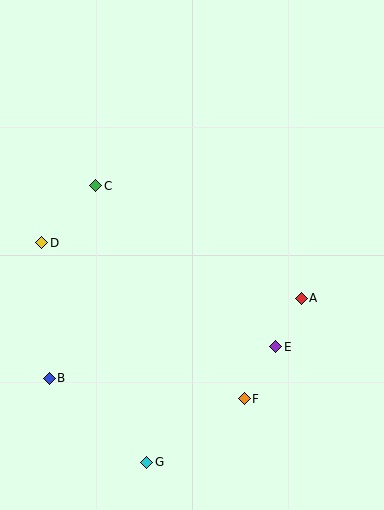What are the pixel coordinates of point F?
Point F is at (244, 399).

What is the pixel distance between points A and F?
The distance between A and F is 115 pixels.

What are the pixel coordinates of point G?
Point G is at (147, 462).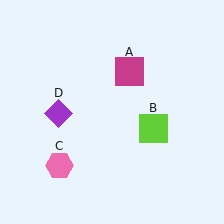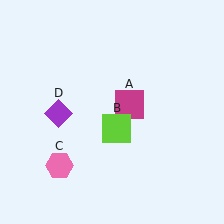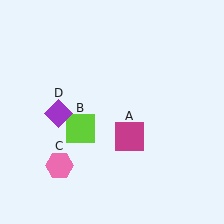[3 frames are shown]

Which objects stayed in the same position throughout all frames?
Pink hexagon (object C) and purple diamond (object D) remained stationary.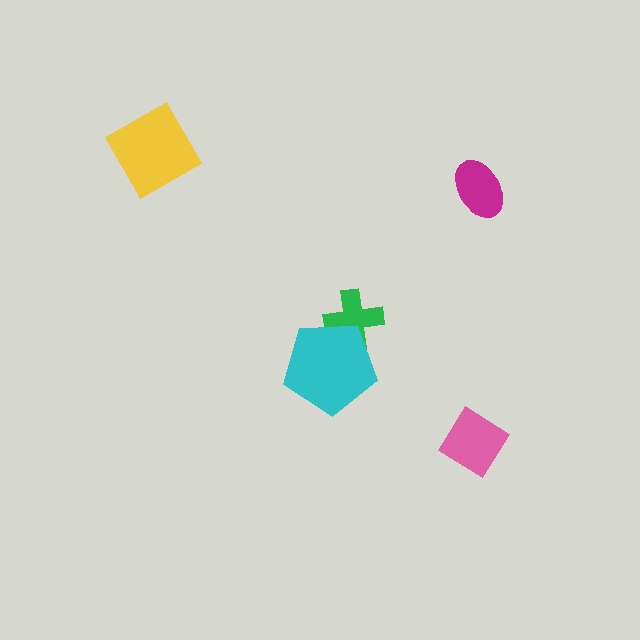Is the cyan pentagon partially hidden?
No, no other shape covers it.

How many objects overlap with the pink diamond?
0 objects overlap with the pink diamond.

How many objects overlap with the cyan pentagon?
1 object overlaps with the cyan pentagon.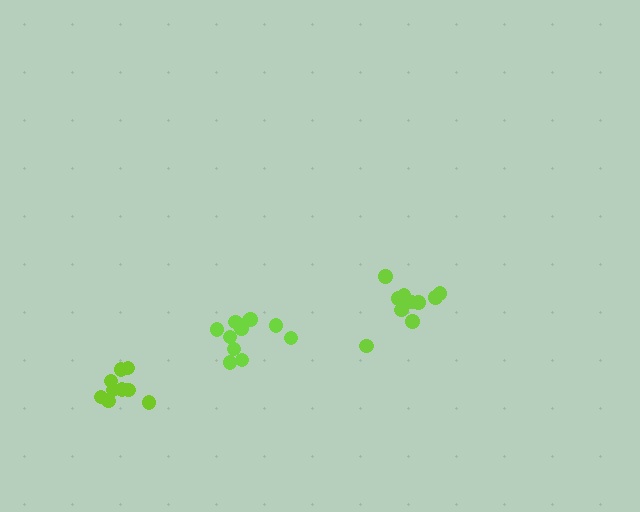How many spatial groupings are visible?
There are 3 spatial groupings.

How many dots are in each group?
Group 1: 9 dots, Group 2: 11 dots, Group 3: 10 dots (30 total).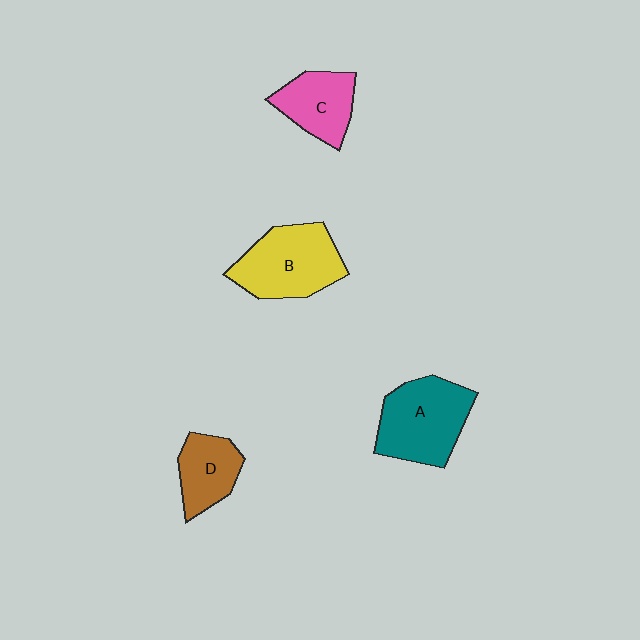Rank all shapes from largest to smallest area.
From largest to smallest: A (teal), B (yellow), C (pink), D (brown).